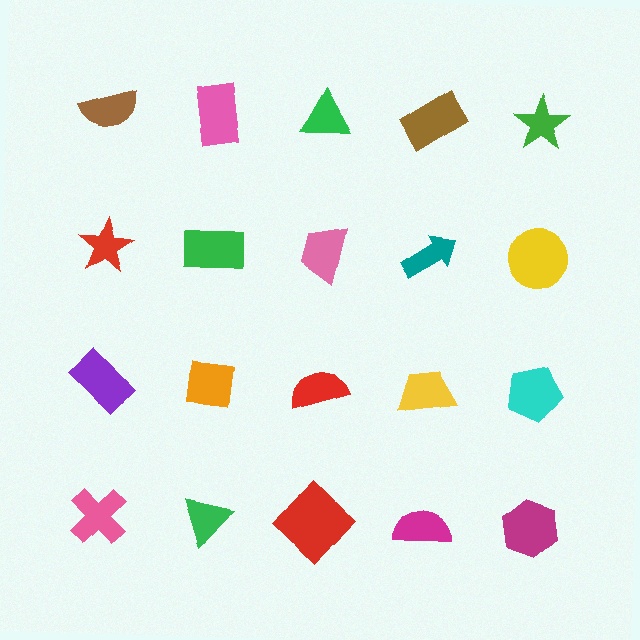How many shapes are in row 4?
5 shapes.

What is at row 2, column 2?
A green rectangle.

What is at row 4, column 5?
A magenta hexagon.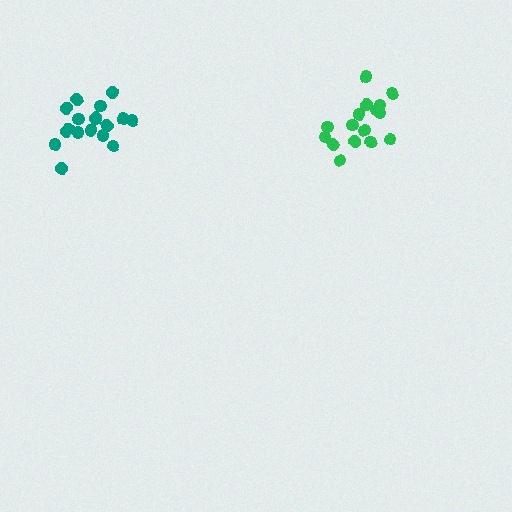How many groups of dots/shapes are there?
There are 2 groups.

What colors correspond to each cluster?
The clusters are colored: teal, green.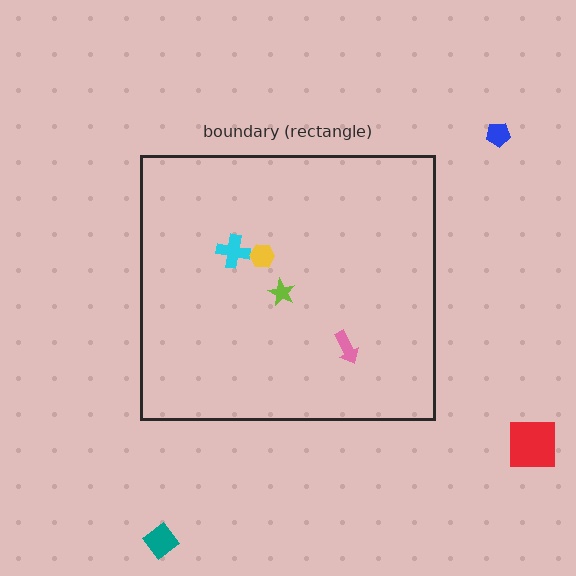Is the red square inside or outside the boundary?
Outside.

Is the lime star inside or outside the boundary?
Inside.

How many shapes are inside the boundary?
4 inside, 3 outside.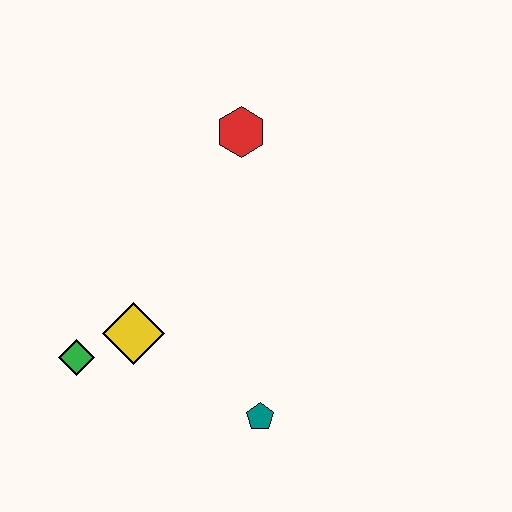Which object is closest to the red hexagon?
The yellow diamond is closest to the red hexagon.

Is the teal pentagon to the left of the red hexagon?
No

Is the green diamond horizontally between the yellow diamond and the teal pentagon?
No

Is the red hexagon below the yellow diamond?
No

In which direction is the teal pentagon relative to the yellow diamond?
The teal pentagon is to the right of the yellow diamond.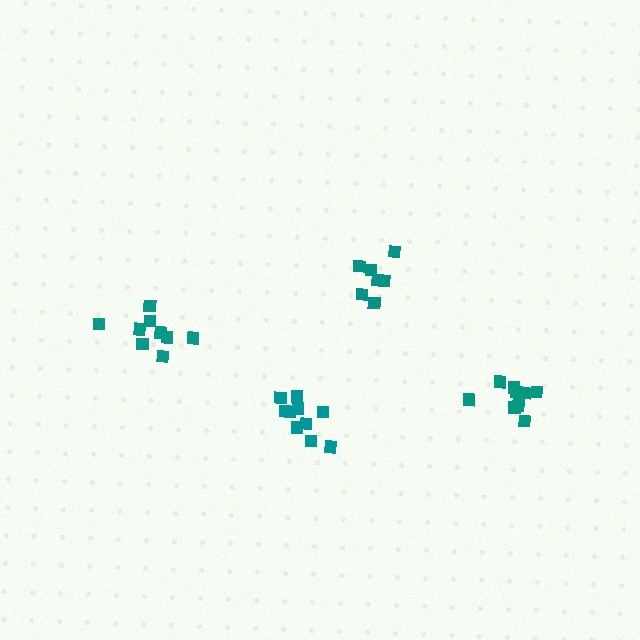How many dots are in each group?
Group 1: 10 dots, Group 2: 10 dots, Group 3: 7 dots, Group 4: 9 dots (36 total).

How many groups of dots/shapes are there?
There are 4 groups.